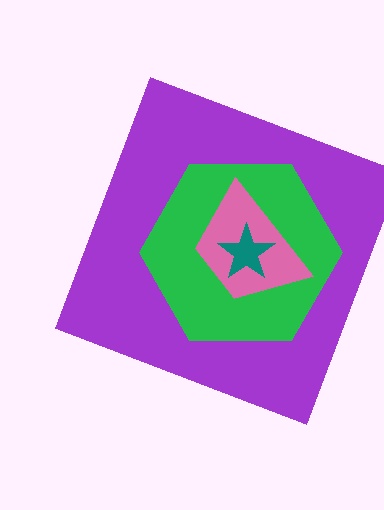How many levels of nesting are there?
4.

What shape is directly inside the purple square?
The green hexagon.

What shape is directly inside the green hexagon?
The pink trapezoid.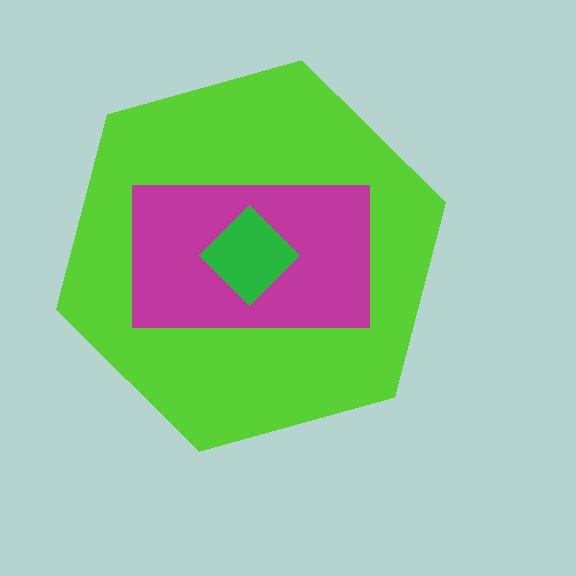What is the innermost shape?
The green diamond.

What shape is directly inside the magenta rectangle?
The green diamond.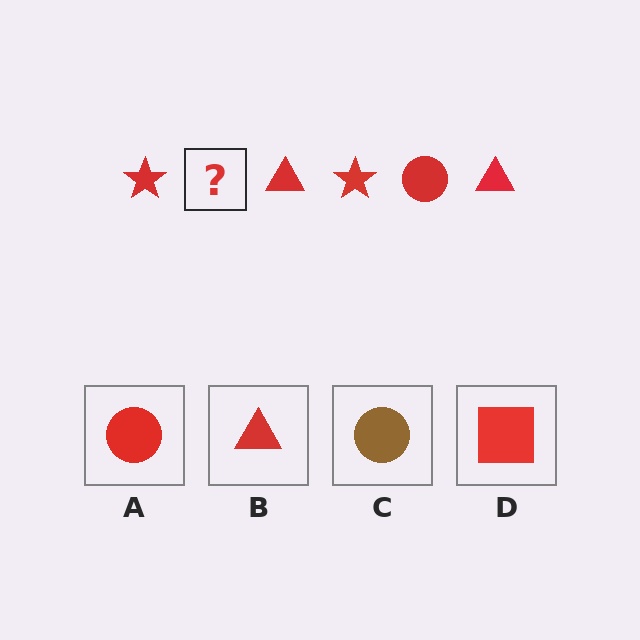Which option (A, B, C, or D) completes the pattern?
A.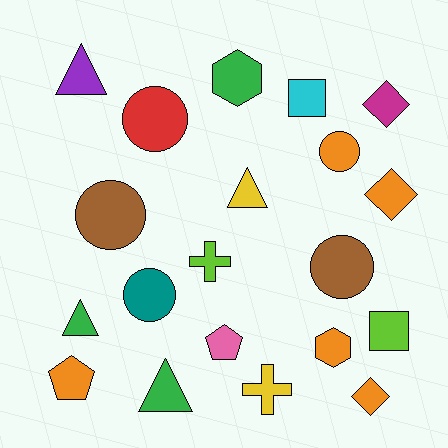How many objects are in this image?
There are 20 objects.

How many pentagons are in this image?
There are 2 pentagons.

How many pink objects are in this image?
There is 1 pink object.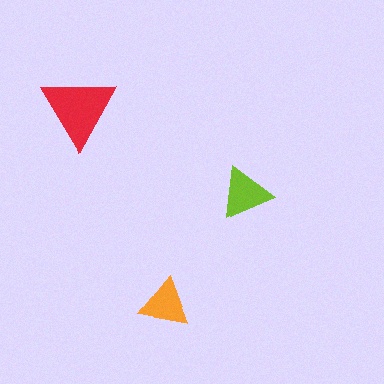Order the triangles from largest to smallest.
the red one, the lime one, the orange one.